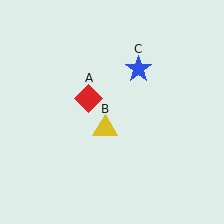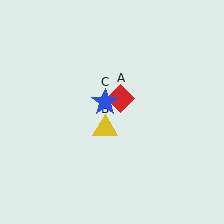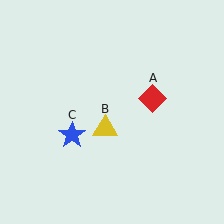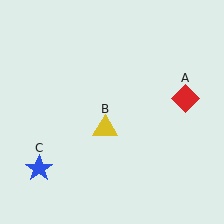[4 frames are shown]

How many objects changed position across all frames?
2 objects changed position: red diamond (object A), blue star (object C).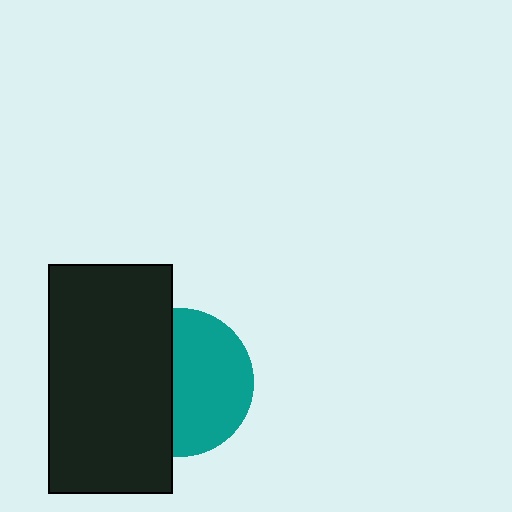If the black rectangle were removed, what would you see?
You would see the complete teal circle.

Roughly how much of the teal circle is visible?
About half of it is visible (roughly 55%).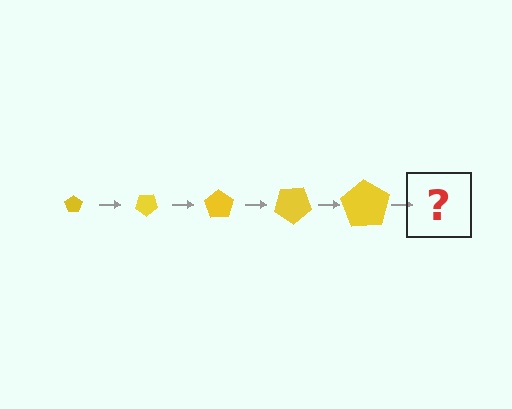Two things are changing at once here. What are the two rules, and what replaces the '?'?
The two rules are that the pentagon grows larger each step and it rotates 35 degrees each step. The '?' should be a pentagon, larger than the previous one and rotated 175 degrees from the start.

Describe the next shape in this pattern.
It should be a pentagon, larger than the previous one and rotated 175 degrees from the start.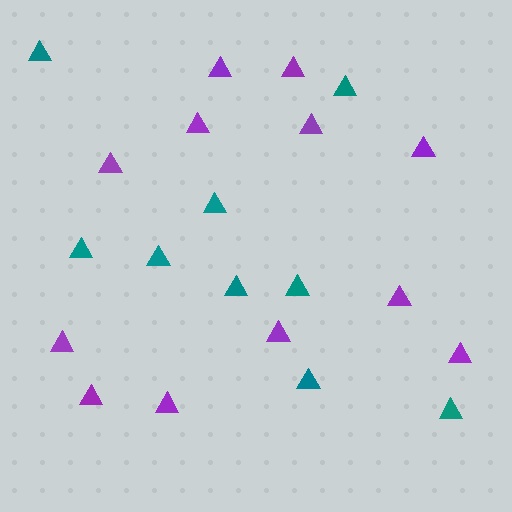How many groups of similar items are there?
There are 2 groups: one group of purple triangles (12) and one group of teal triangles (9).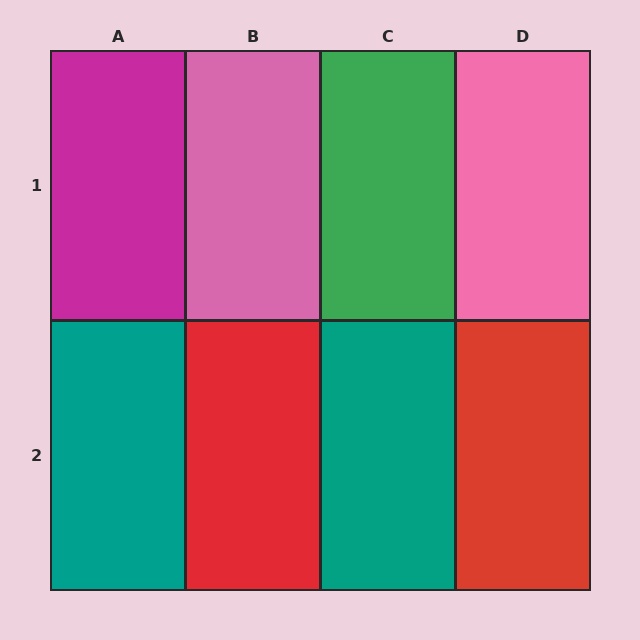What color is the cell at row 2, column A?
Teal.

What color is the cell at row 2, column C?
Teal.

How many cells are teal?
2 cells are teal.